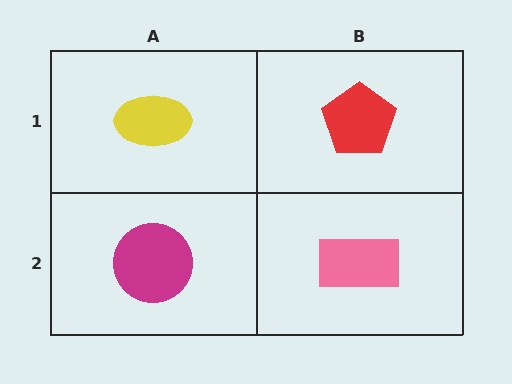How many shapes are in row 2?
2 shapes.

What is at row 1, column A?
A yellow ellipse.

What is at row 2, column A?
A magenta circle.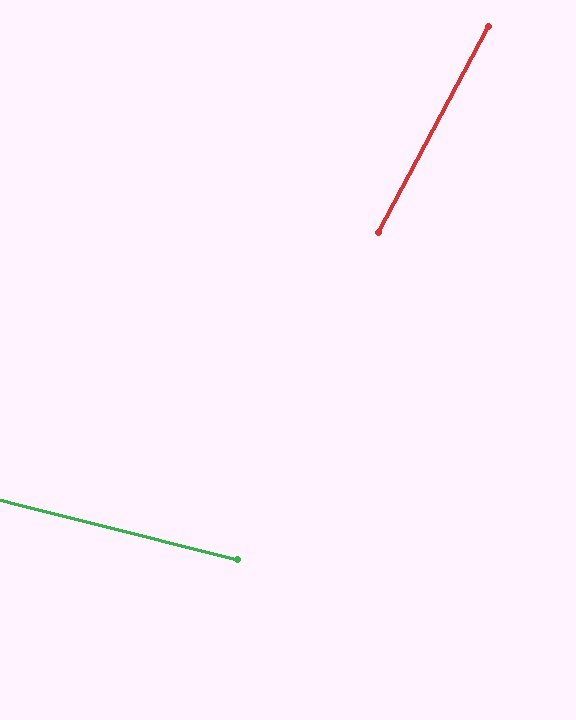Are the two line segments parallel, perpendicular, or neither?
Neither parallel nor perpendicular — they differ by about 76°.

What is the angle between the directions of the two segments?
Approximately 76 degrees.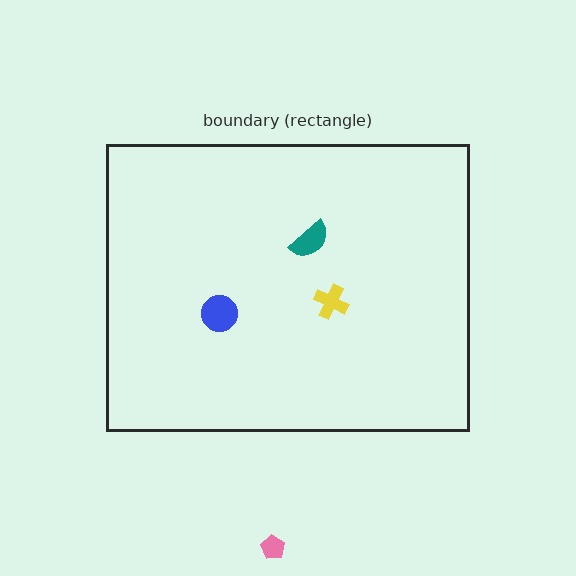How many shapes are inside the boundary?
3 inside, 1 outside.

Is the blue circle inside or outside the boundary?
Inside.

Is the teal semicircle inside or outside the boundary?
Inside.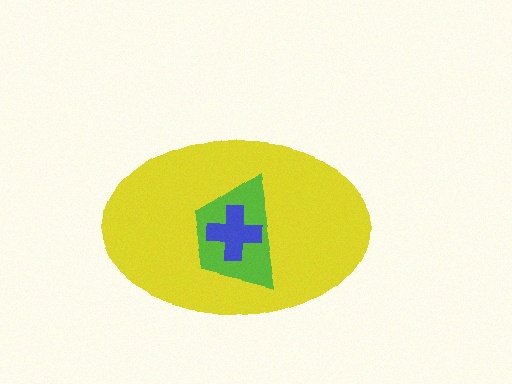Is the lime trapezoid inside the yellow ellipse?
Yes.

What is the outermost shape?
The yellow ellipse.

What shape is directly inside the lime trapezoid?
The blue cross.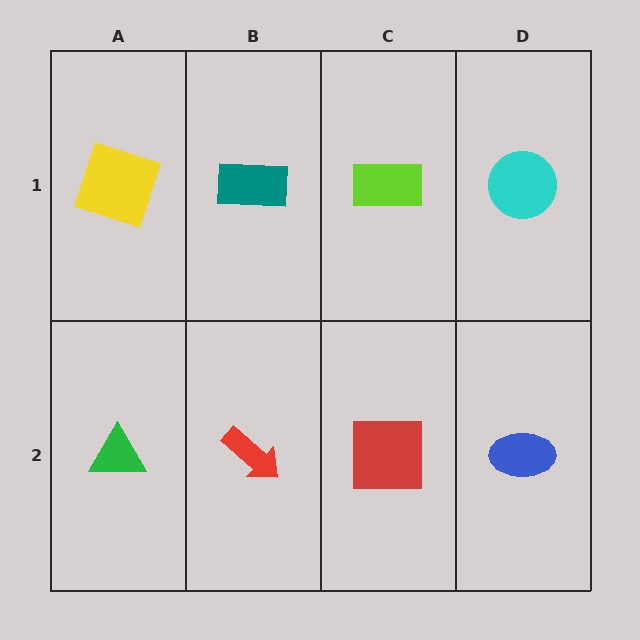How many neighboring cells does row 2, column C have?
3.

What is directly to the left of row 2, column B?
A green triangle.